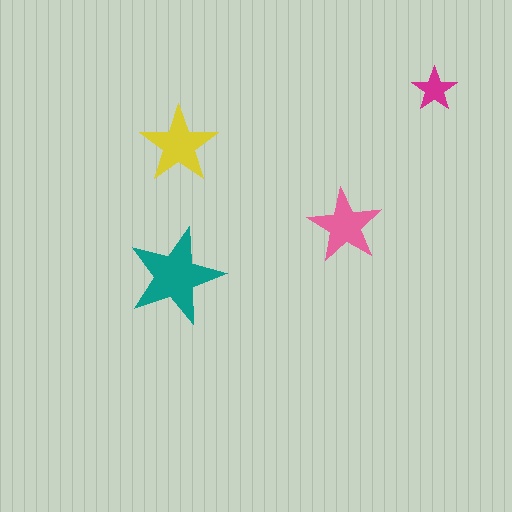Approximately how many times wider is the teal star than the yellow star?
About 1.5 times wider.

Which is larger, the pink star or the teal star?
The teal one.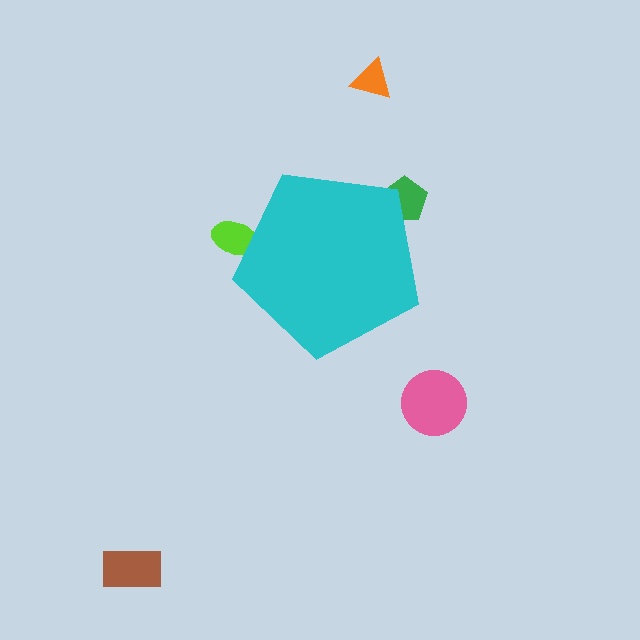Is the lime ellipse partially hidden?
Yes, the lime ellipse is partially hidden behind the cyan pentagon.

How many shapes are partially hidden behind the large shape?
2 shapes are partially hidden.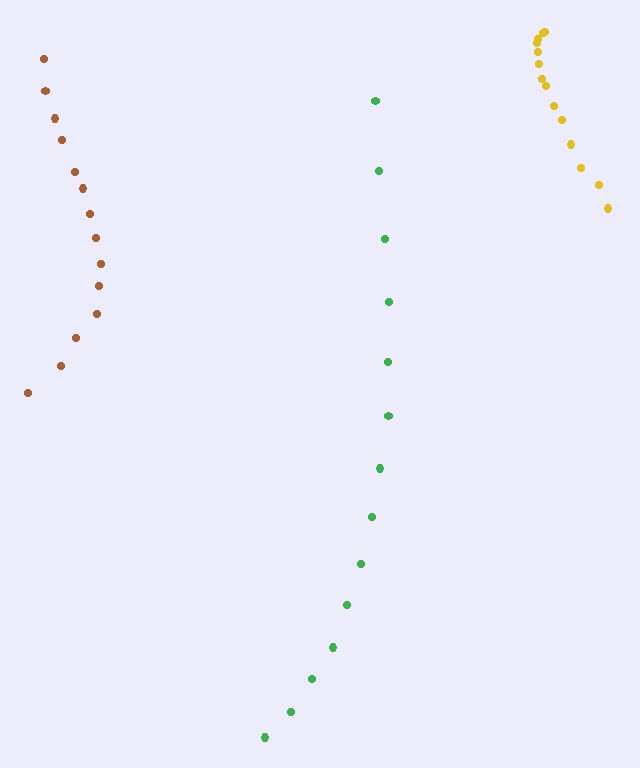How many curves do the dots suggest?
There are 3 distinct paths.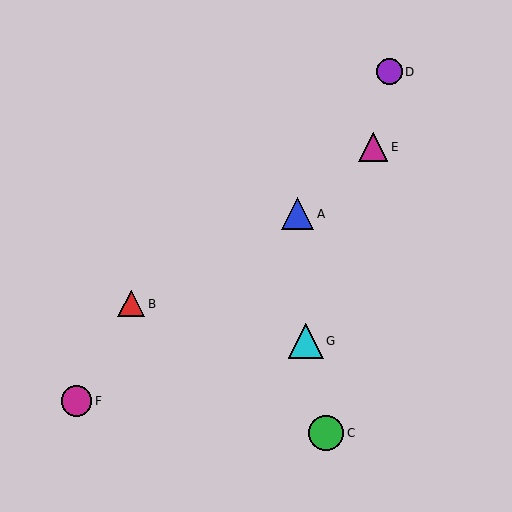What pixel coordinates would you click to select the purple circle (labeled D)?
Click at (390, 72) to select the purple circle D.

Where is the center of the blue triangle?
The center of the blue triangle is at (298, 214).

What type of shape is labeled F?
Shape F is a magenta circle.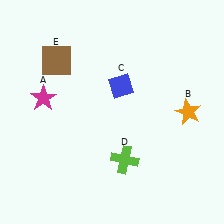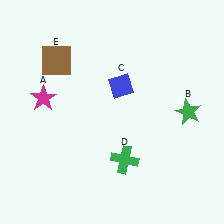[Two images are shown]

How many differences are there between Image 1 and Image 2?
There are 2 differences between the two images.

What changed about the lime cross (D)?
In Image 1, D is lime. In Image 2, it changed to green.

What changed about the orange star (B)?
In Image 1, B is orange. In Image 2, it changed to green.